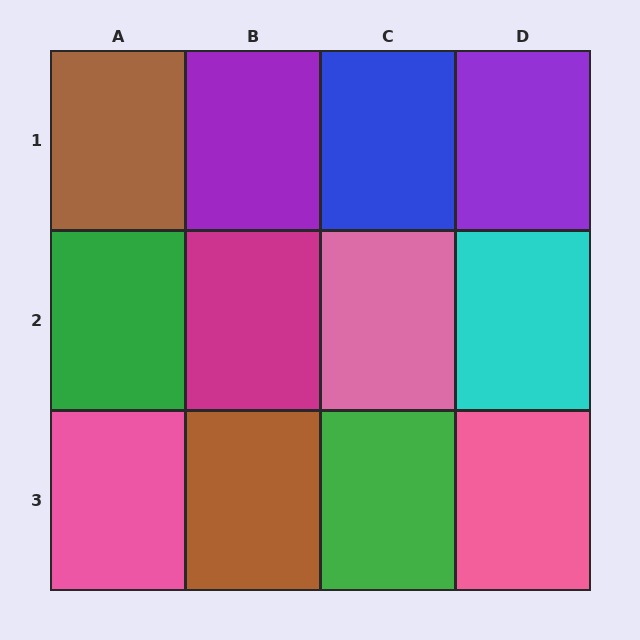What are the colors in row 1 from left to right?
Brown, purple, blue, purple.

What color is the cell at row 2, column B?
Magenta.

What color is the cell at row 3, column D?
Pink.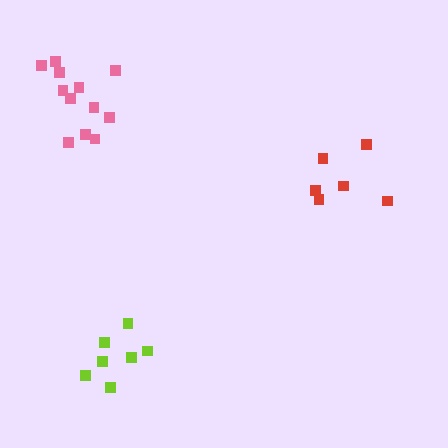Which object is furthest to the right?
The red cluster is rightmost.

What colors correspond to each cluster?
The clusters are colored: lime, pink, red.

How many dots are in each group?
Group 1: 7 dots, Group 2: 12 dots, Group 3: 6 dots (25 total).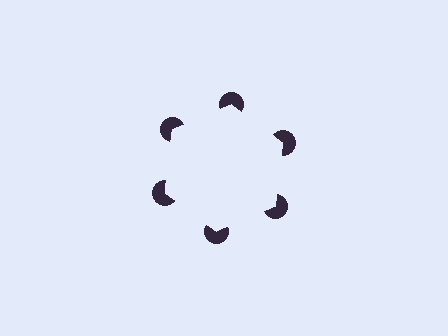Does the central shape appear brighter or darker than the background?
It typically appears slightly brighter than the background, even though no actual brightness change is drawn.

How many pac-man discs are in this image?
There are 6 — one at each vertex of the illusory hexagon.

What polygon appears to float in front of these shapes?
An illusory hexagon — its edges are inferred from the aligned wedge cuts in the pac-man discs, not physically drawn.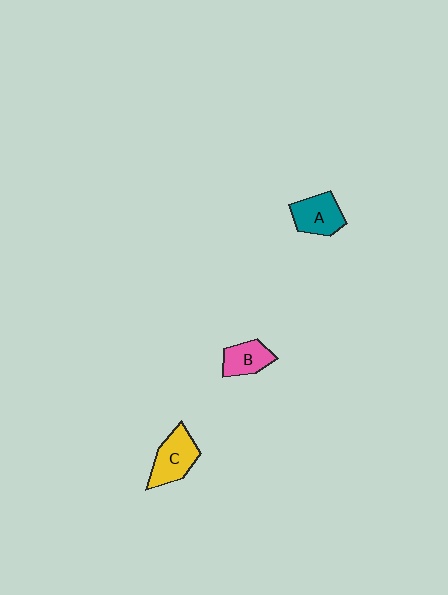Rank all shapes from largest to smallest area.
From largest to smallest: C (yellow), A (teal), B (pink).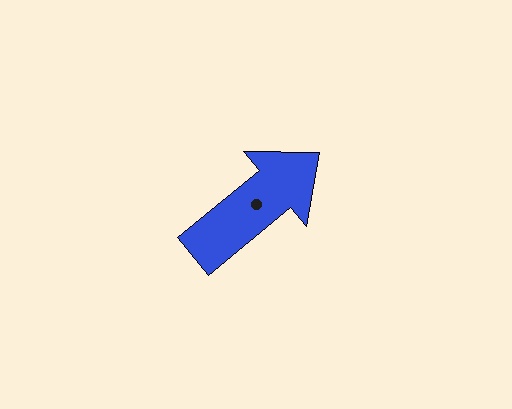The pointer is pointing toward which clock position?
Roughly 2 o'clock.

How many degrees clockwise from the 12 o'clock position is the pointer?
Approximately 51 degrees.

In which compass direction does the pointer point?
Northeast.